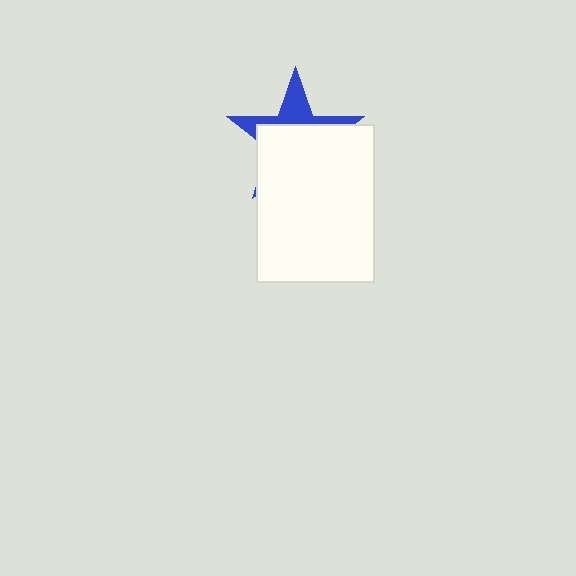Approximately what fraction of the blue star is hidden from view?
Roughly 67% of the blue star is hidden behind the white rectangle.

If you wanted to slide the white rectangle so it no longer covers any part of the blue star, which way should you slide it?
Slide it down — that is the most direct way to separate the two shapes.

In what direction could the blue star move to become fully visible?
The blue star could move up. That would shift it out from behind the white rectangle entirely.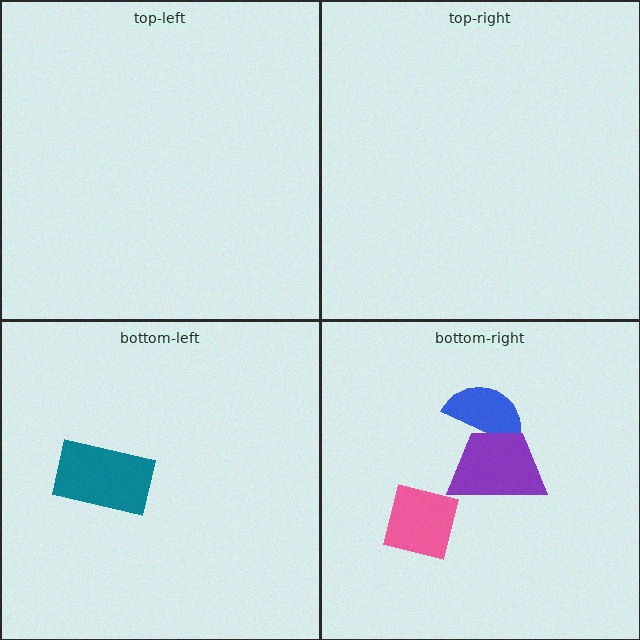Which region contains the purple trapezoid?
The bottom-right region.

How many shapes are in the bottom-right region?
3.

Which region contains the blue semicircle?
The bottom-right region.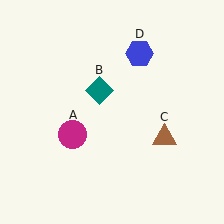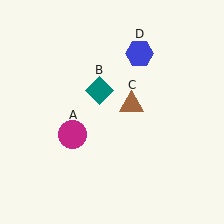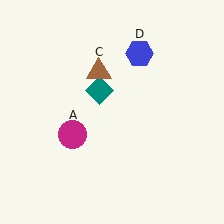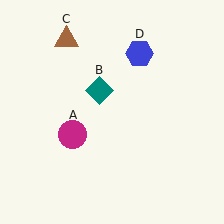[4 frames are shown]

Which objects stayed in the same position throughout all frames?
Magenta circle (object A) and teal diamond (object B) and blue hexagon (object D) remained stationary.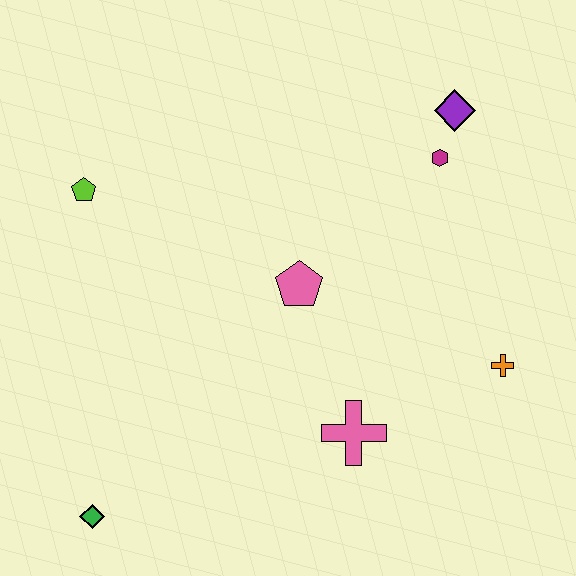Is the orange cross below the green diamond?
No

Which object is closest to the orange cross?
The pink cross is closest to the orange cross.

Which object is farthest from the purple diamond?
The green diamond is farthest from the purple diamond.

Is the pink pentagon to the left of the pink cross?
Yes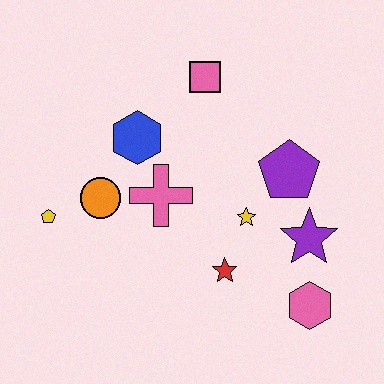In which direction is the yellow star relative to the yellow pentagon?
The yellow star is to the right of the yellow pentagon.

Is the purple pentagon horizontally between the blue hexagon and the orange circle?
No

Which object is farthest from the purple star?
The yellow pentagon is farthest from the purple star.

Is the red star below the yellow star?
Yes